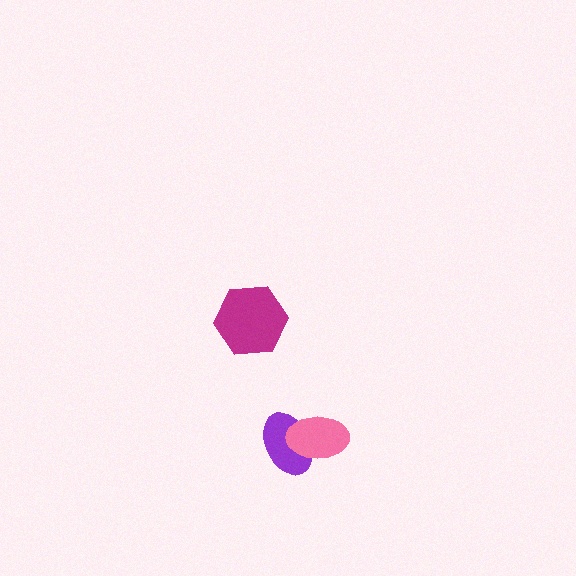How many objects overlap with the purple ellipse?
1 object overlaps with the purple ellipse.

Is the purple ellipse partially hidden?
Yes, it is partially covered by another shape.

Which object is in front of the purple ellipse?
The pink ellipse is in front of the purple ellipse.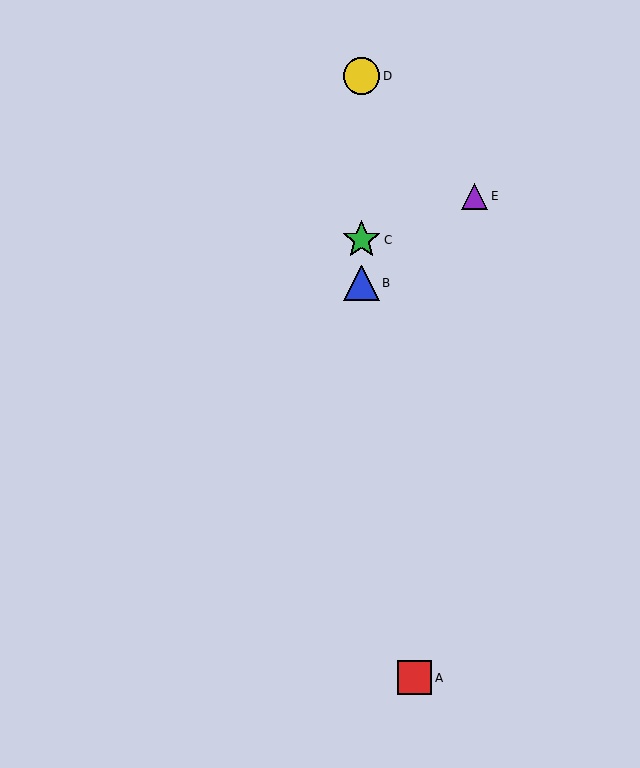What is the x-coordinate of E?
Object E is at x≈475.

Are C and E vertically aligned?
No, C is at x≈361 and E is at x≈475.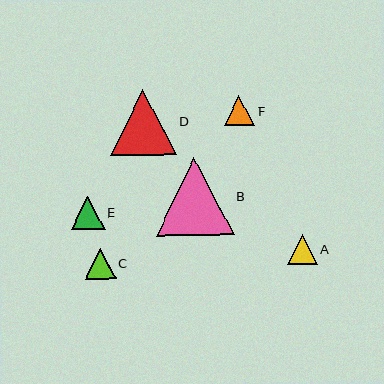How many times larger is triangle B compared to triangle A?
Triangle B is approximately 2.6 times the size of triangle A.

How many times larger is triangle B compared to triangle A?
Triangle B is approximately 2.6 times the size of triangle A.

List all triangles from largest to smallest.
From largest to smallest: B, D, E, A, F, C.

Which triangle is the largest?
Triangle B is the largest with a size of approximately 78 pixels.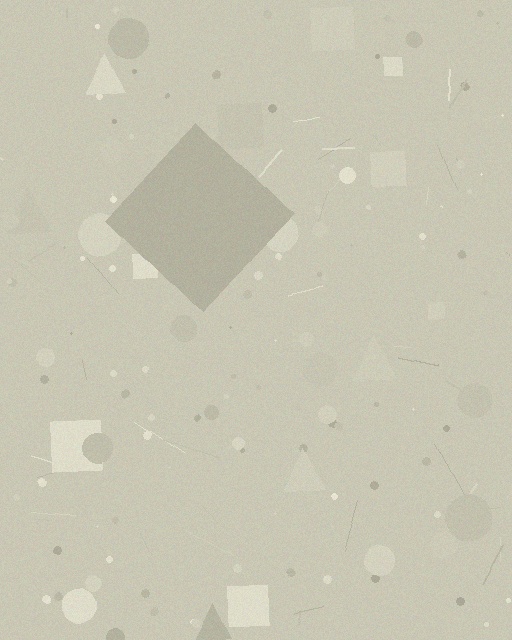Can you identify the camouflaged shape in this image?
The camouflaged shape is a diamond.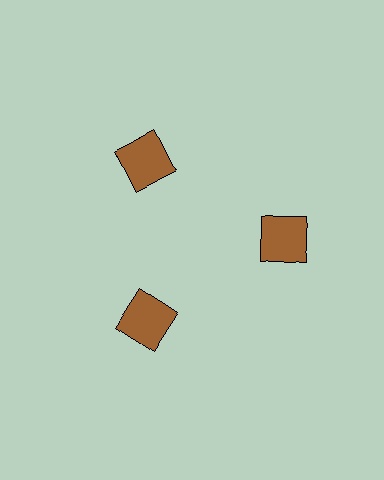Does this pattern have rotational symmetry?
Yes, this pattern has 3-fold rotational symmetry. It looks the same after rotating 120 degrees around the center.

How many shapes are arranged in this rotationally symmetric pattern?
There are 3 shapes, arranged in 3 groups of 1.